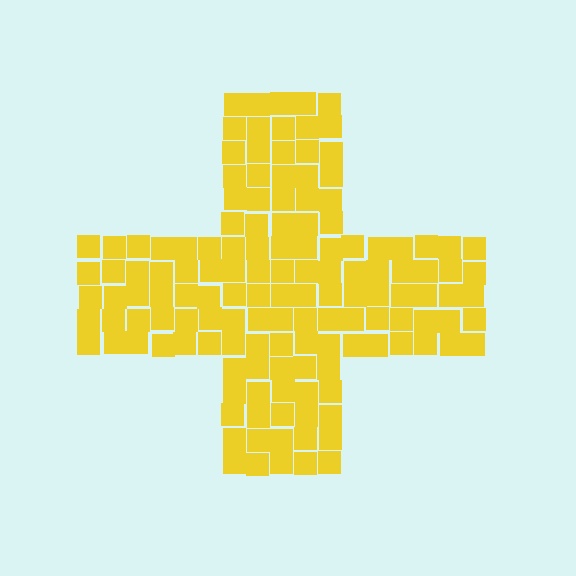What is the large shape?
The large shape is a cross.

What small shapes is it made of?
It is made of small squares.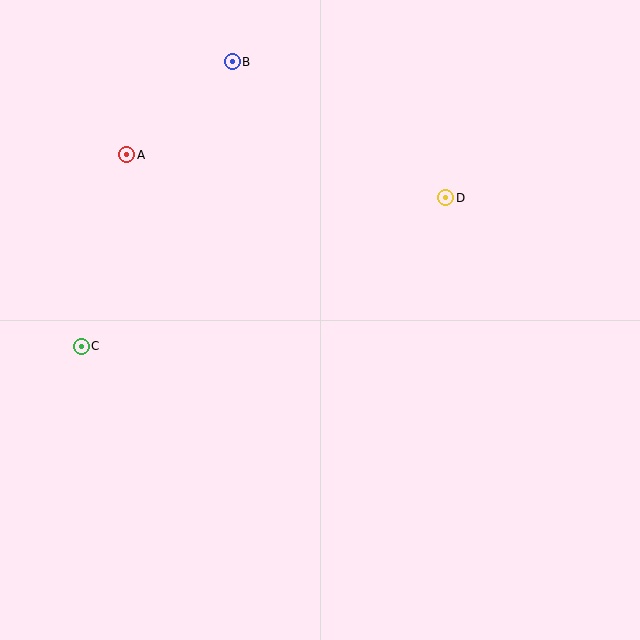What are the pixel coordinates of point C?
Point C is at (81, 346).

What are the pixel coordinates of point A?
Point A is at (127, 155).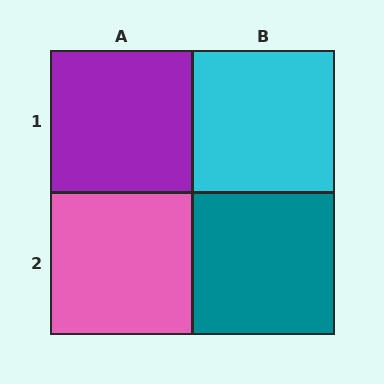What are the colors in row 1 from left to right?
Purple, cyan.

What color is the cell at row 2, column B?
Teal.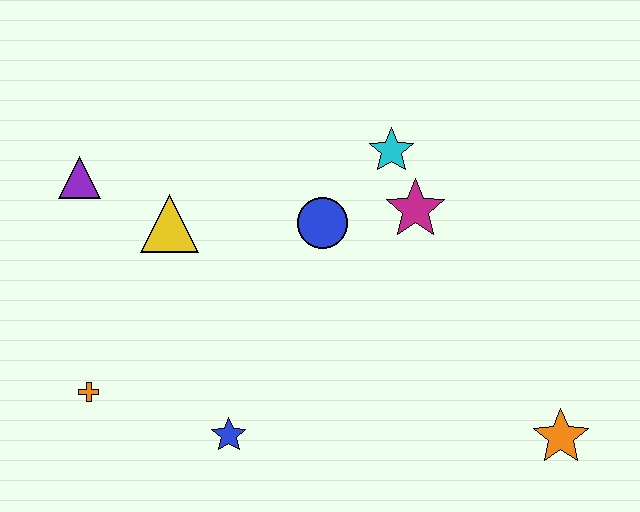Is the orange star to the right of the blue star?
Yes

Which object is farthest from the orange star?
The purple triangle is farthest from the orange star.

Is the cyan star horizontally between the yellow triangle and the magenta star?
Yes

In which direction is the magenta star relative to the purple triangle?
The magenta star is to the right of the purple triangle.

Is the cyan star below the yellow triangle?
No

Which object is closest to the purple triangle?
The yellow triangle is closest to the purple triangle.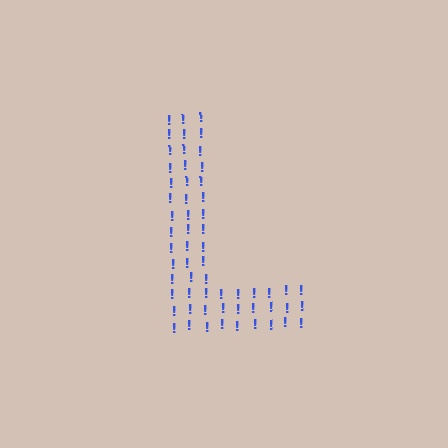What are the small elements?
The small elements are exclamation marks.